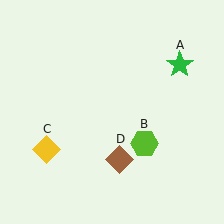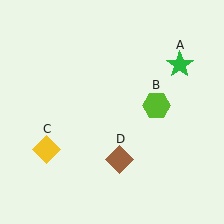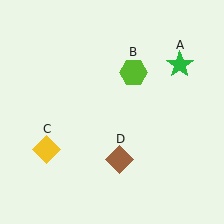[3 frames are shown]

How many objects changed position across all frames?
1 object changed position: lime hexagon (object B).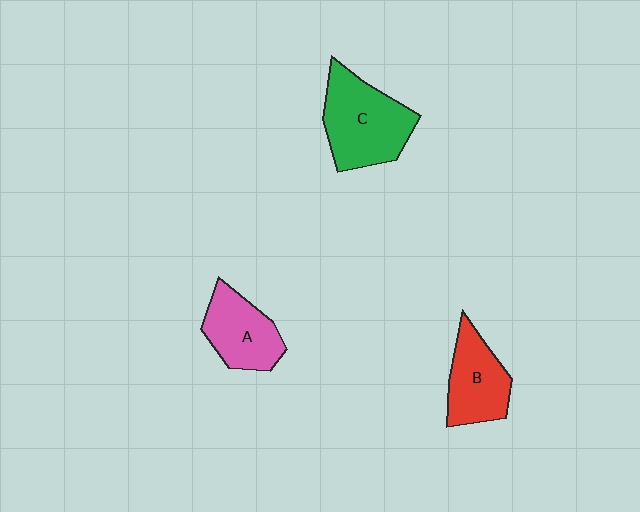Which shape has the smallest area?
Shape A (pink).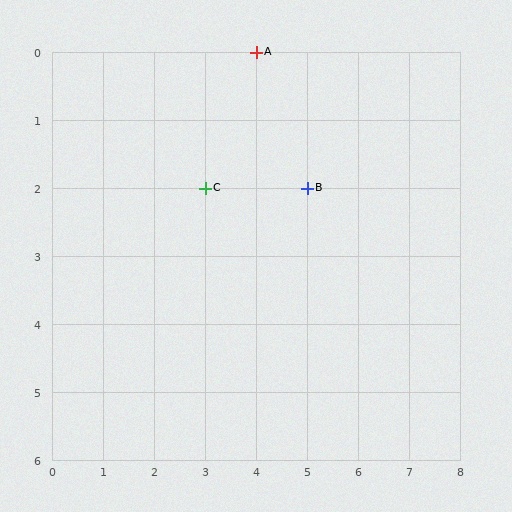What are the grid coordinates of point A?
Point A is at grid coordinates (4, 0).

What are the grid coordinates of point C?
Point C is at grid coordinates (3, 2).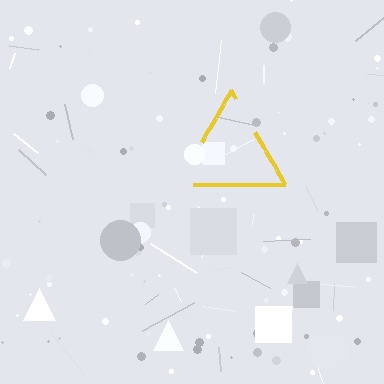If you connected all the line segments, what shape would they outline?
They would outline a triangle.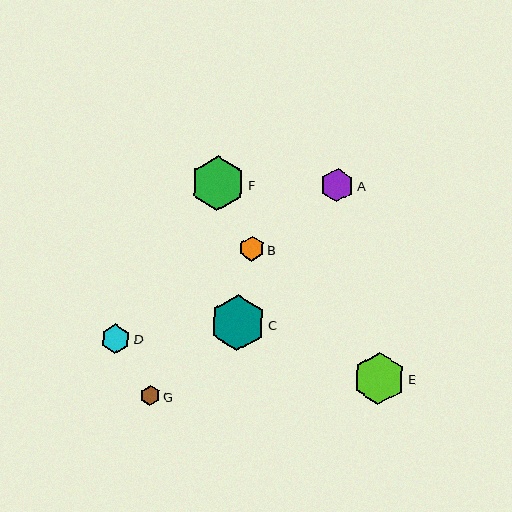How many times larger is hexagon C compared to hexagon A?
Hexagon C is approximately 1.7 times the size of hexagon A.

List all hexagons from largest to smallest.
From largest to smallest: C, F, E, A, D, B, G.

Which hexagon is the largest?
Hexagon C is the largest with a size of approximately 56 pixels.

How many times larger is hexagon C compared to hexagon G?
Hexagon C is approximately 2.8 times the size of hexagon G.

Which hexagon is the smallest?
Hexagon G is the smallest with a size of approximately 20 pixels.